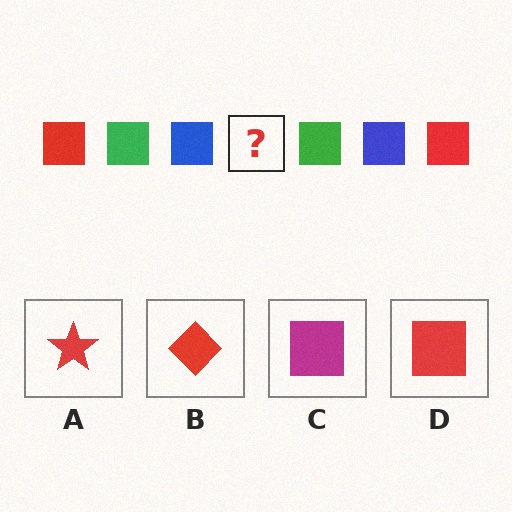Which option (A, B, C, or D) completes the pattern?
D.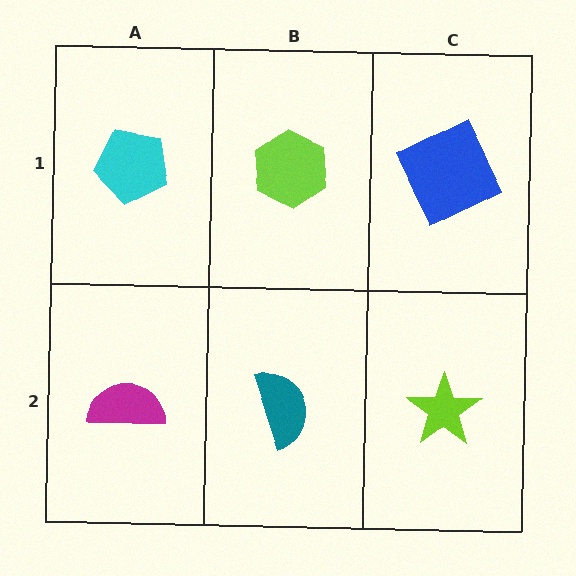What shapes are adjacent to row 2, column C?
A blue square (row 1, column C), a teal semicircle (row 2, column B).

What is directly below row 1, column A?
A magenta semicircle.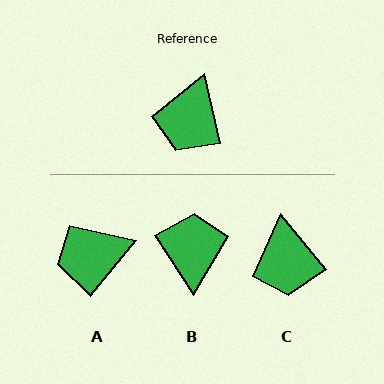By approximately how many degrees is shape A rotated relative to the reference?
Approximately 52 degrees clockwise.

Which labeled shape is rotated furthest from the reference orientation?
B, about 160 degrees away.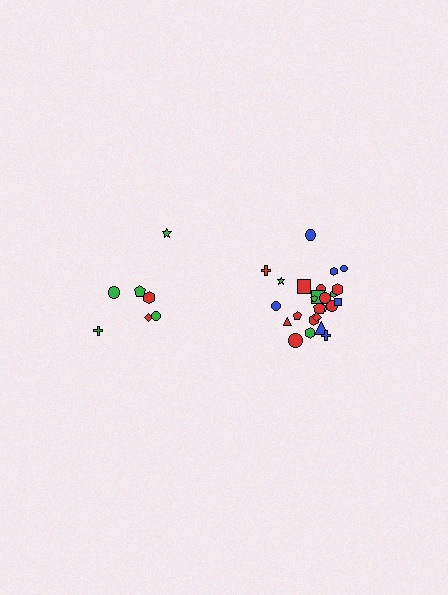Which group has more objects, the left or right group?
The right group.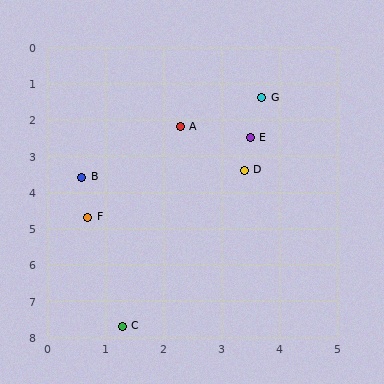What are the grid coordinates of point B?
Point B is at approximately (0.6, 3.6).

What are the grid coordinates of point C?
Point C is at approximately (1.3, 7.7).